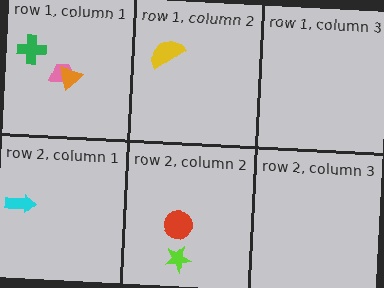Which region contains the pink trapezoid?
The row 1, column 1 region.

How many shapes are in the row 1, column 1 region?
3.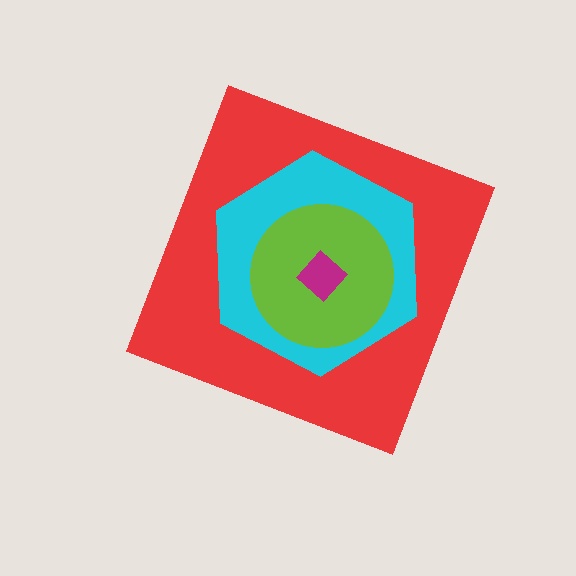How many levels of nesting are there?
4.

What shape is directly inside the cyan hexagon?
The lime circle.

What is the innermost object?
The magenta diamond.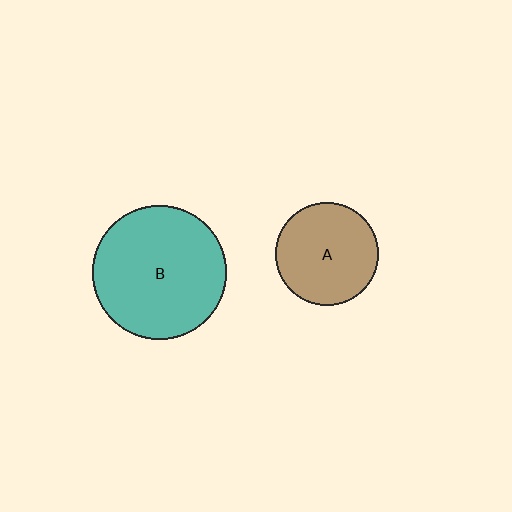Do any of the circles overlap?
No, none of the circles overlap.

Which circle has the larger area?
Circle B (teal).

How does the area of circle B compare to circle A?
Approximately 1.7 times.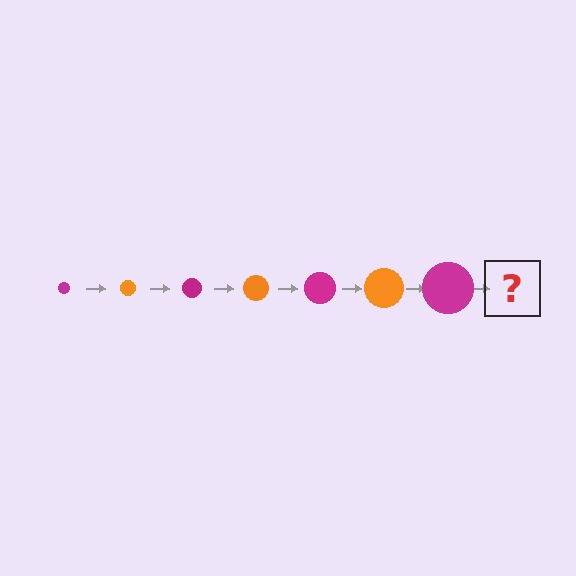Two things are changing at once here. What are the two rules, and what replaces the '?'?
The two rules are that the circle grows larger each step and the color cycles through magenta and orange. The '?' should be an orange circle, larger than the previous one.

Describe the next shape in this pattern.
It should be an orange circle, larger than the previous one.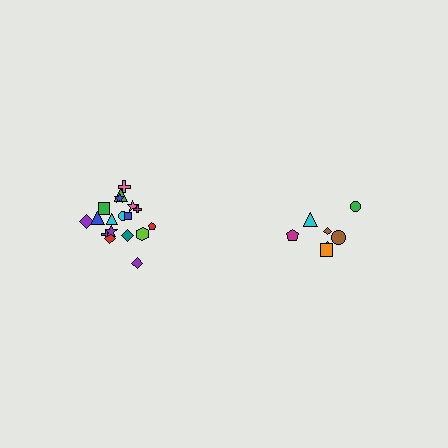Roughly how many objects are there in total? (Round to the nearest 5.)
Roughly 25 objects in total.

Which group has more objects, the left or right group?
The left group.